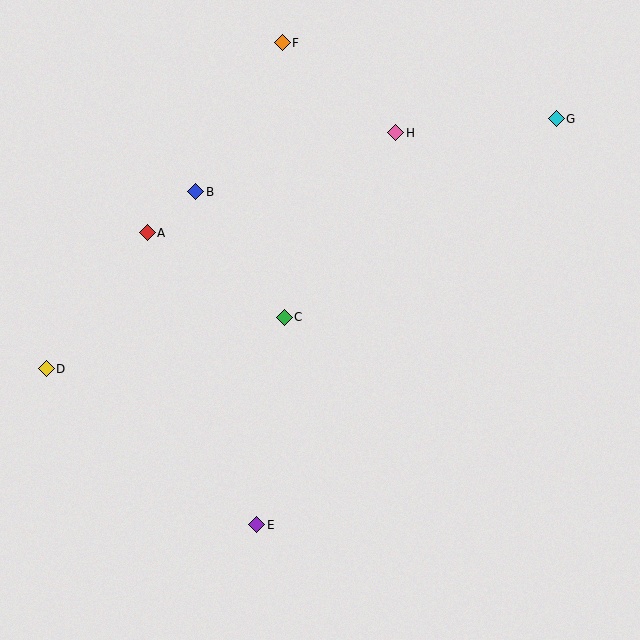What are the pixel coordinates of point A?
Point A is at (147, 233).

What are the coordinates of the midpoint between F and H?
The midpoint between F and H is at (339, 88).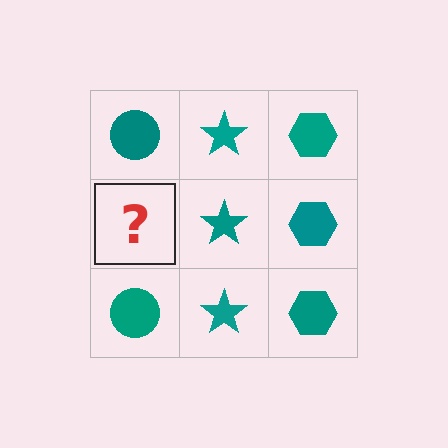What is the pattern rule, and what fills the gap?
The rule is that each column has a consistent shape. The gap should be filled with a teal circle.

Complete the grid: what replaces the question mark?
The question mark should be replaced with a teal circle.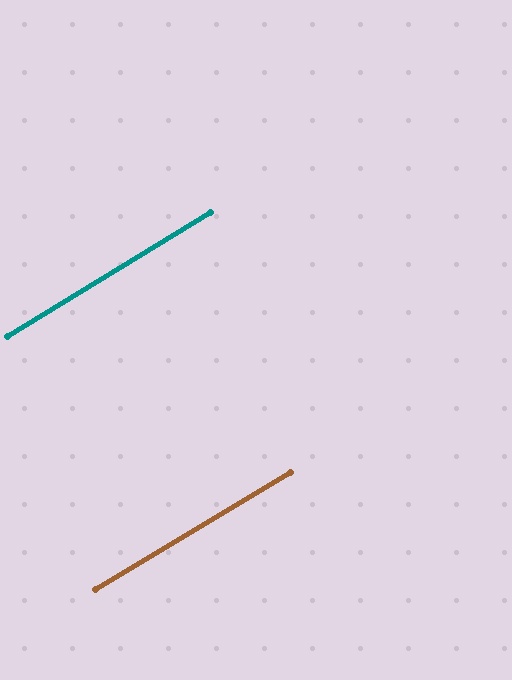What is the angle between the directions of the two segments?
Approximately 0 degrees.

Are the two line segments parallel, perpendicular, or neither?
Parallel — their directions differ by only 0.1°.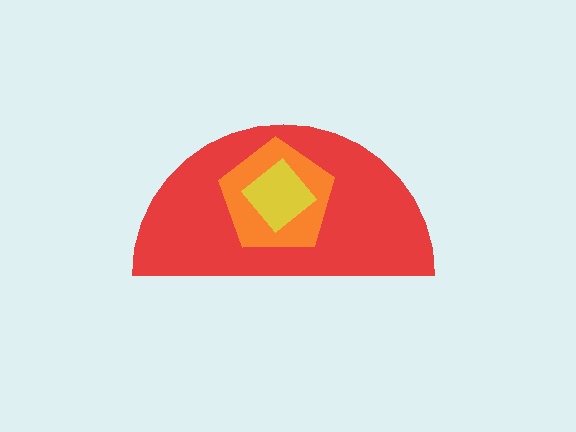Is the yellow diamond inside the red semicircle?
Yes.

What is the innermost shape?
The yellow diamond.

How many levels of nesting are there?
3.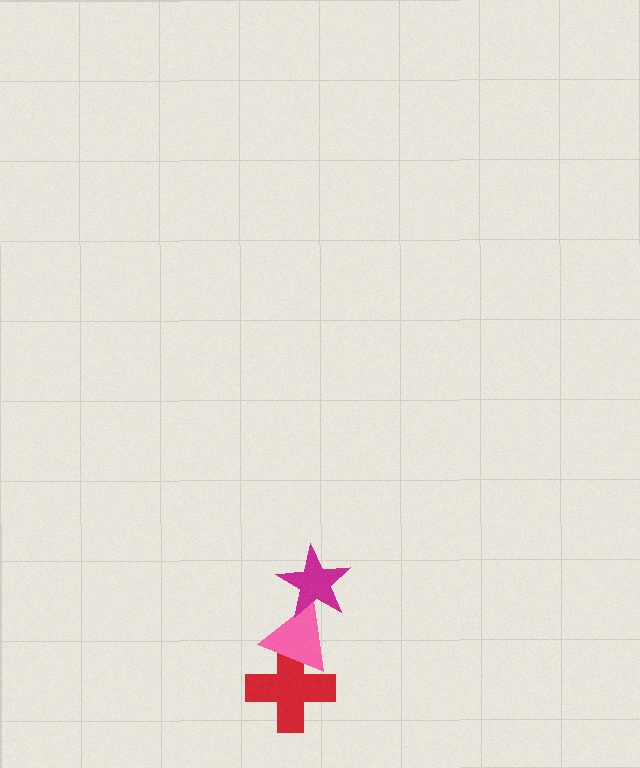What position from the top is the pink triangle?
The pink triangle is 2nd from the top.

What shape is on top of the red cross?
The pink triangle is on top of the red cross.